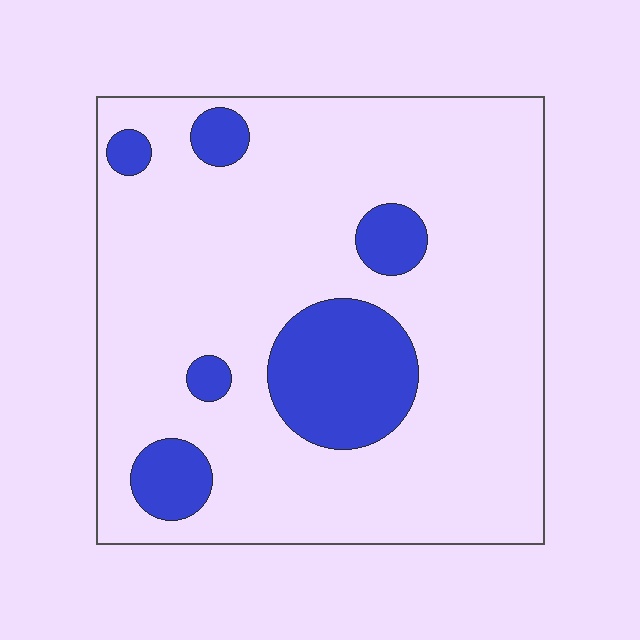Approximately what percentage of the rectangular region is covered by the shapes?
Approximately 15%.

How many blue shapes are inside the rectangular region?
6.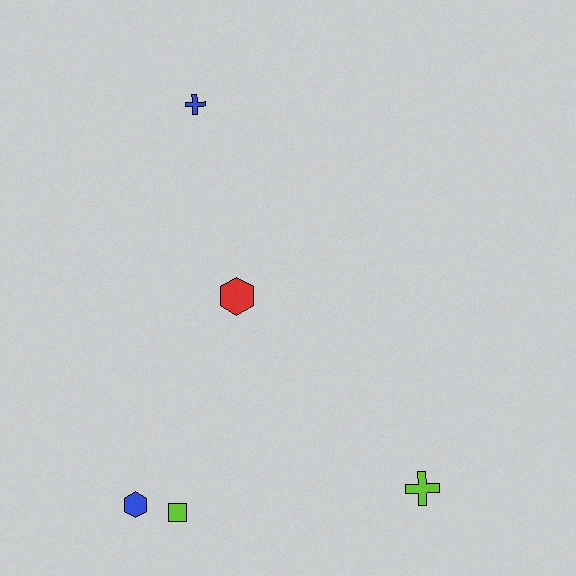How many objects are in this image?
There are 5 objects.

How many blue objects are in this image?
There are 2 blue objects.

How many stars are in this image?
There are no stars.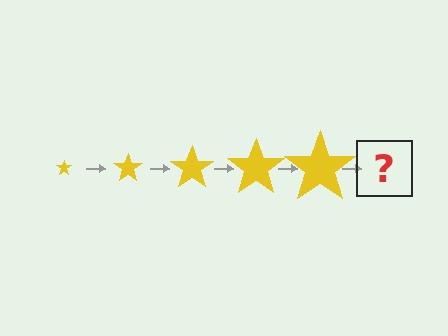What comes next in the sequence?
The next element should be a yellow star, larger than the previous one.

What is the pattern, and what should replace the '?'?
The pattern is that the star gets progressively larger each step. The '?' should be a yellow star, larger than the previous one.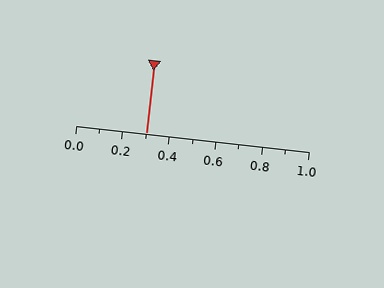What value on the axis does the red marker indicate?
The marker indicates approximately 0.3.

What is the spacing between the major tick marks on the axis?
The major ticks are spaced 0.2 apart.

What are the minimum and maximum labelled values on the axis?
The axis runs from 0.0 to 1.0.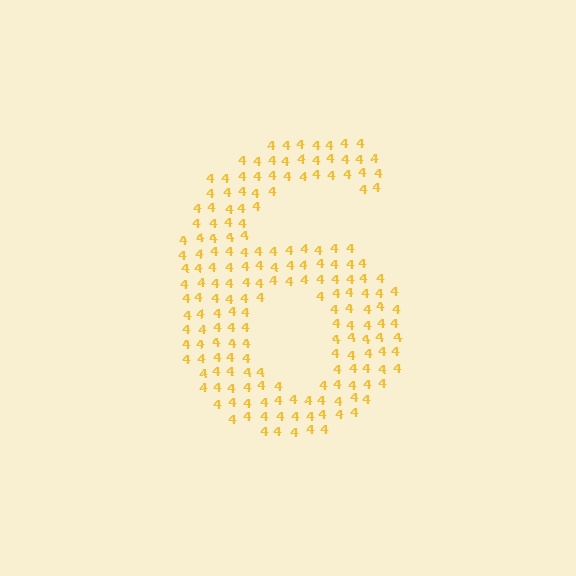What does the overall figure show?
The overall figure shows the digit 6.